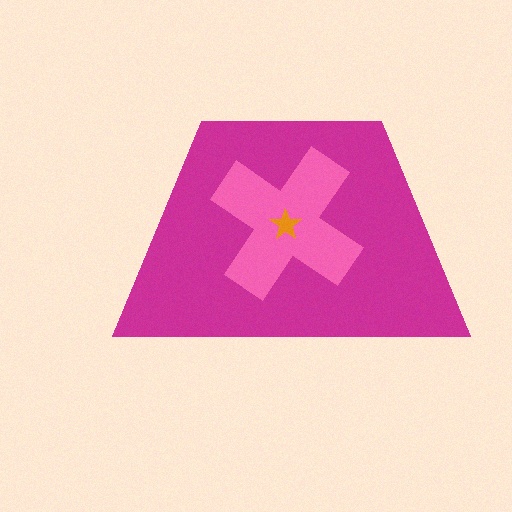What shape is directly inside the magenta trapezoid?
The pink cross.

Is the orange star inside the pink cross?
Yes.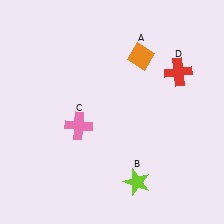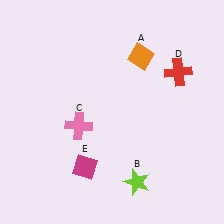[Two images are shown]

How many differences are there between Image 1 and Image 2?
There is 1 difference between the two images.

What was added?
A magenta diamond (E) was added in Image 2.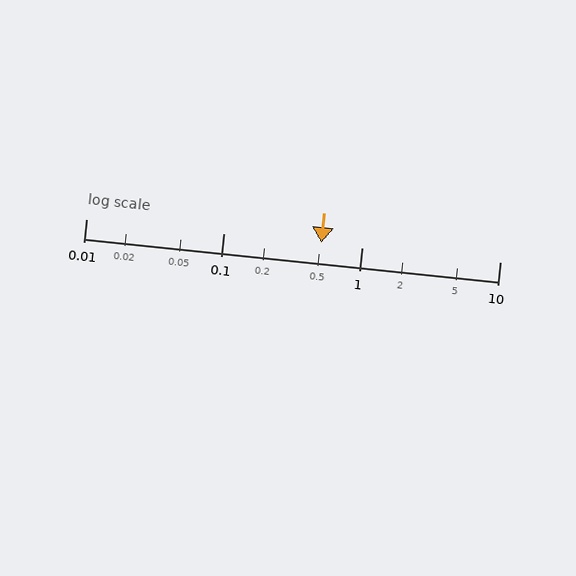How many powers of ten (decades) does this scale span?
The scale spans 3 decades, from 0.01 to 10.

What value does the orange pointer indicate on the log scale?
The pointer indicates approximately 0.51.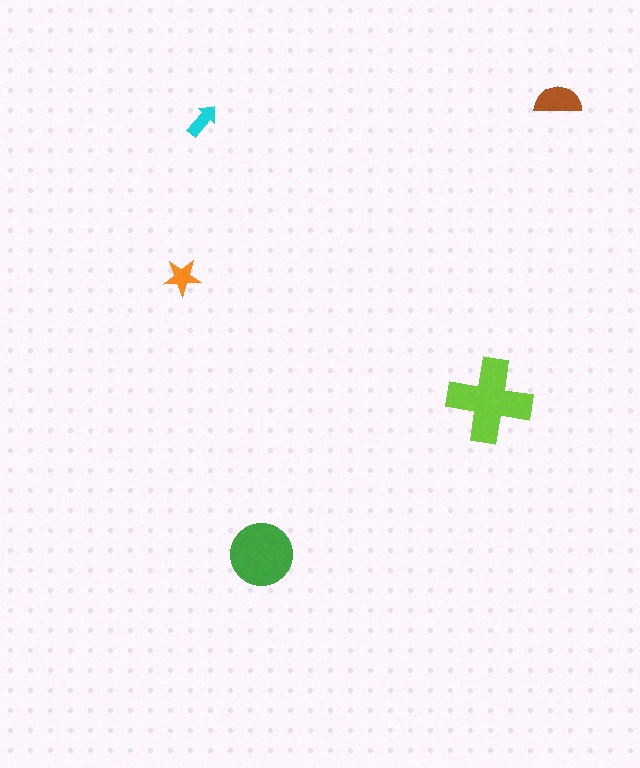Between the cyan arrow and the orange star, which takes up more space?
The orange star.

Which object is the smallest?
The cyan arrow.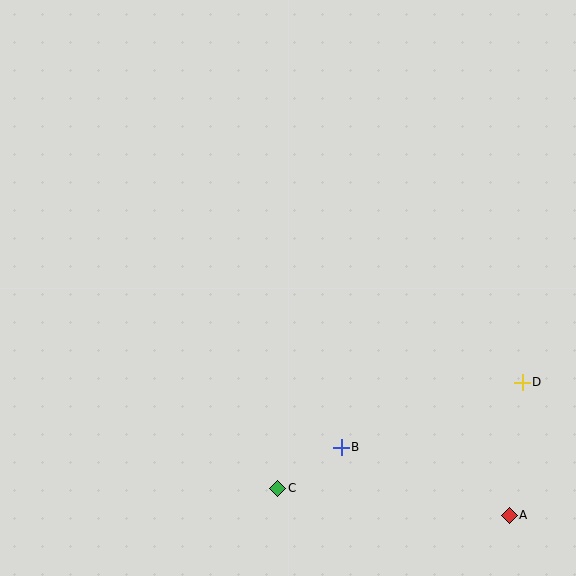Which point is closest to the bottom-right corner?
Point A is closest to the bottom-right corner.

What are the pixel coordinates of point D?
Point D is at (522, 382).